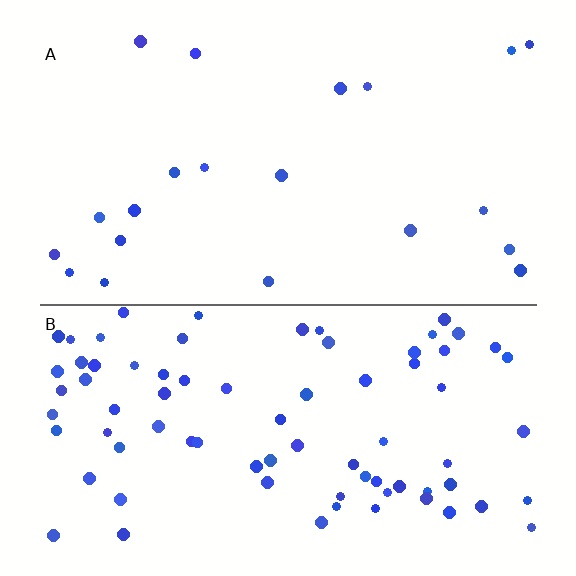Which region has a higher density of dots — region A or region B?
B (the bottom).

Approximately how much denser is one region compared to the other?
Approximately 3.8× — region B over region A.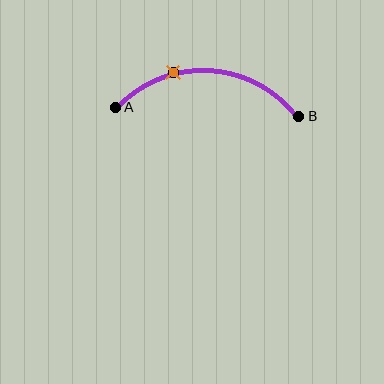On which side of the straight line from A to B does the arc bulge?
The arc bulges above the straight line connecting A and B.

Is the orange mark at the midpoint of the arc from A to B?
No. The orange mark lies on the arc but is closer to endpoint A. The arc midpoint would be at the point on the curve equidistant along the arc from both A and B.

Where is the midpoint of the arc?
The arc midpoint is the point on the curve farthest from the straight line joining A and B. It sits above that line.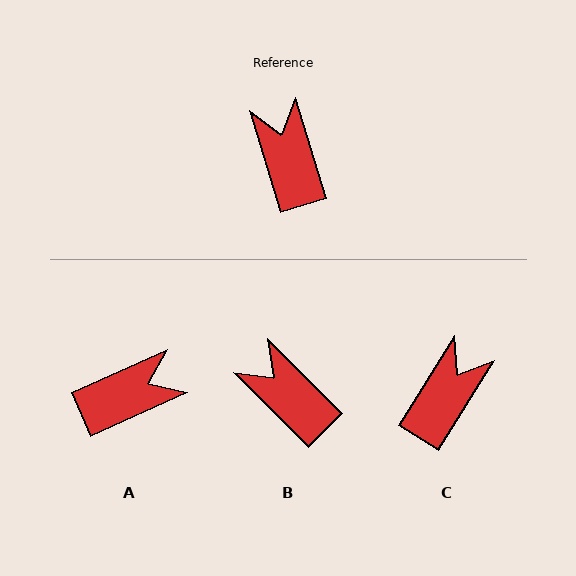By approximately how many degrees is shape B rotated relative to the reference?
Approximately 28 degrees counter-clockwise.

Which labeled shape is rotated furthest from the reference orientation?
A, about 82 degrees away.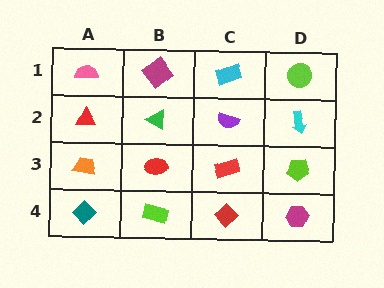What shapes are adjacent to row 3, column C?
A purple semicircle (row 2, column C), a red diamond (row 4, column C), a red ellipse (row 3, column B), a lime pentagon (row 3, column D).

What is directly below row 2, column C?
A red rectangle.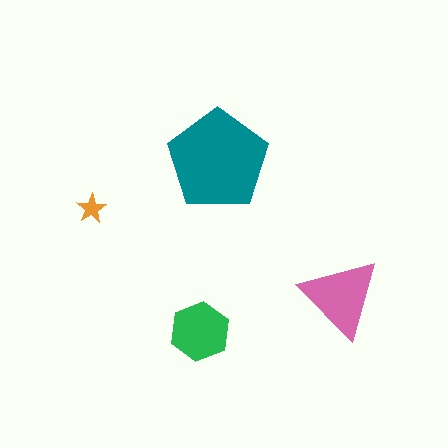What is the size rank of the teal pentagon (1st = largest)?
1st.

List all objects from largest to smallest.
The teal pentagon, the pink triangle, the green hexagon, the orange star.